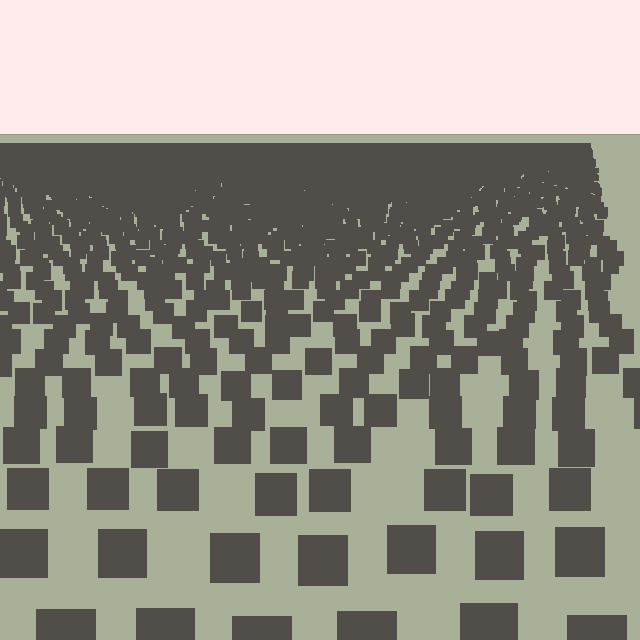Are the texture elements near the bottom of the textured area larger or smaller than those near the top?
Larger. Near the bottom, elements are closer to the viewer and appear at a bigger on-screen size.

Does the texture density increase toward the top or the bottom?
Density increases toward the top.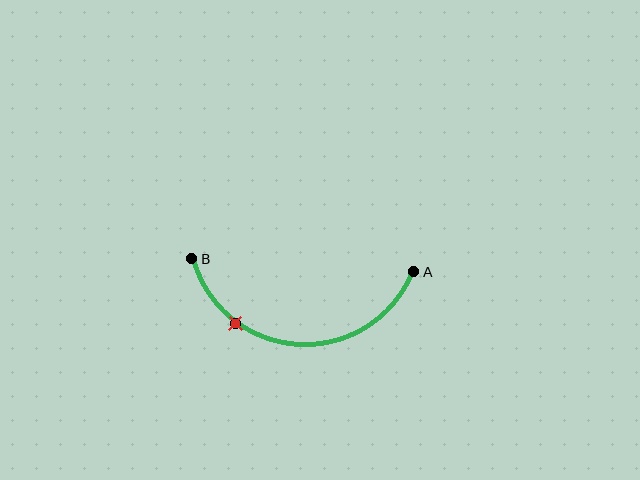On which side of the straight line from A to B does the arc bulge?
The arc bulges below the straight line connecting A and B.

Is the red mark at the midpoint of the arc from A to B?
No. The red mark lies on the arc but is closer to endpoint B. The arc midpoint would be at the point on the curve equidistant along the arc from both A and B.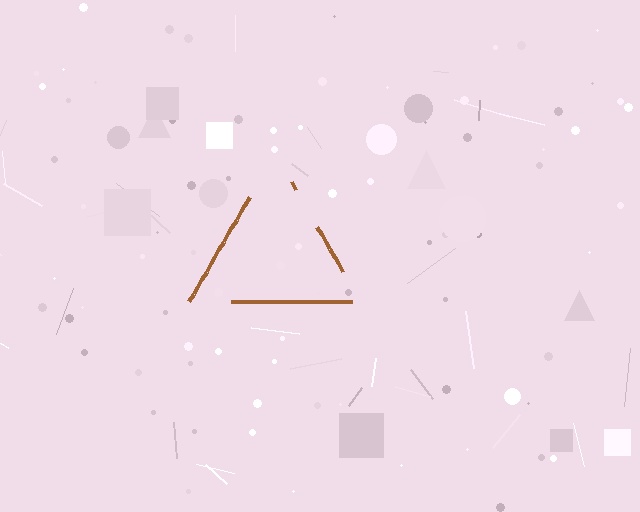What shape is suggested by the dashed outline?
The dashed outline suggests a triangle.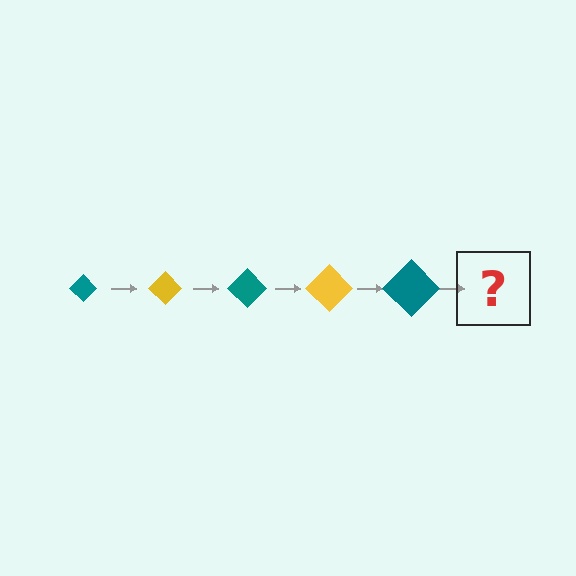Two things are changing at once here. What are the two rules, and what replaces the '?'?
The two rules are that the diamond grows larger each step and the color cycles through teal and yellow. The '?' should be a yellow diamond, larger than the previous one.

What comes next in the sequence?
The next element should be a yellow diamond, larger than the previous one.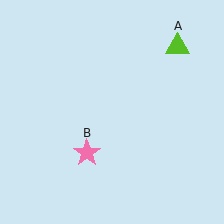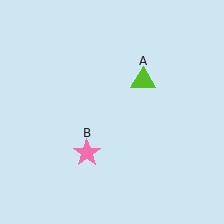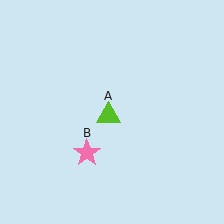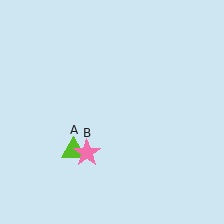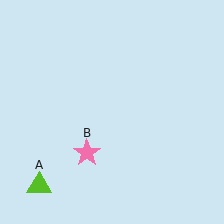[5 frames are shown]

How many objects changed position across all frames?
1 object changed position: lime triangle (object A).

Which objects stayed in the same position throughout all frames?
Pink star (object B) remained stationary.